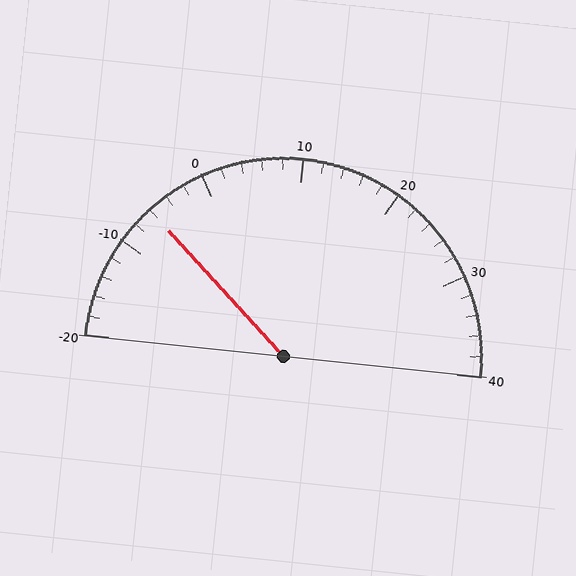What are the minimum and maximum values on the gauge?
The gauge ranges from -20 to 40.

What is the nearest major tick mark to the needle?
The nearest major tick mark is -10.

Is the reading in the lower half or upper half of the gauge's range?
The reading is in the lower half of the range (-20 to 40).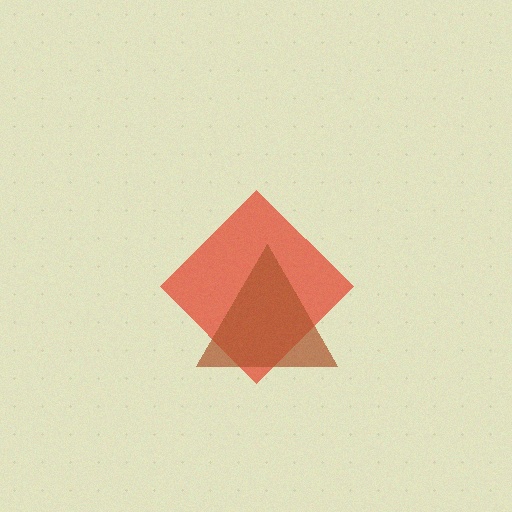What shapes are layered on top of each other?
The layered shapes are: a red diamond, a brown triangle.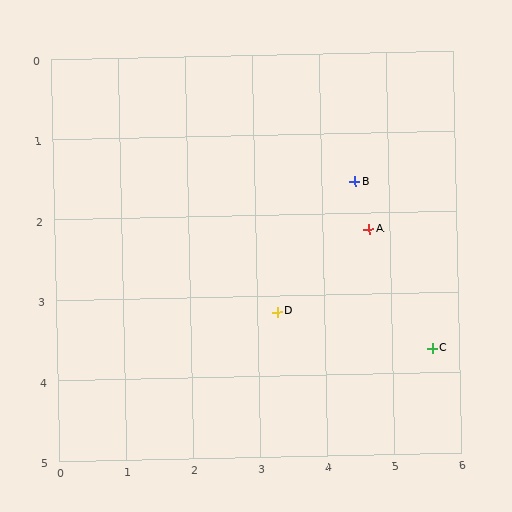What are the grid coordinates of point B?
Point B is at approximately (4.5, 1.6).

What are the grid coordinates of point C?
Point C is at approximately (5.6, 3.7).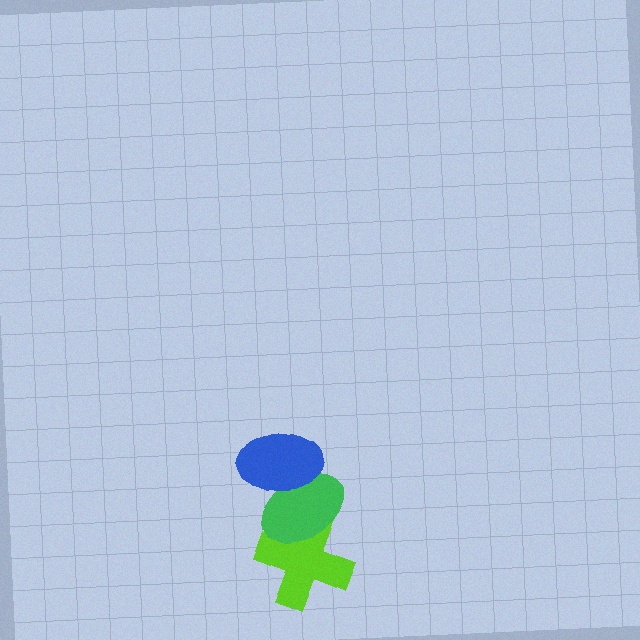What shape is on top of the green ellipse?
The blue ellipse is on top of the green ellipse.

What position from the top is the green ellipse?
The green ellipse is 2nd from the top.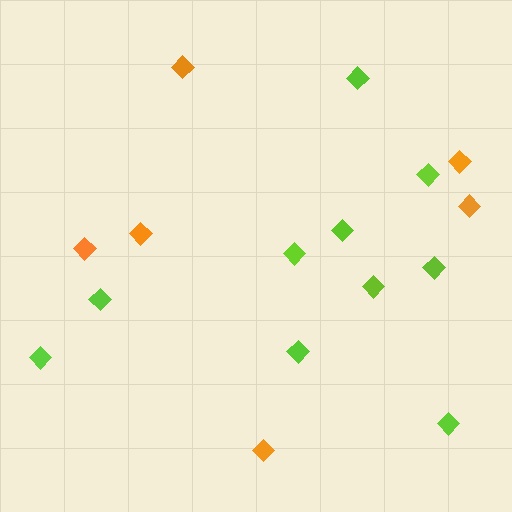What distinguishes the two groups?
There are 2 groups: one group of orange diamonds (6) and one group of lime diamonds (10).